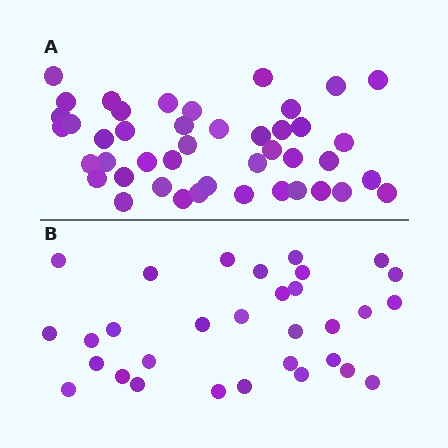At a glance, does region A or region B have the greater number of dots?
Region A (the top region) has more dots.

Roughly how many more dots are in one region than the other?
Region A has approximately 15 more dots than region B.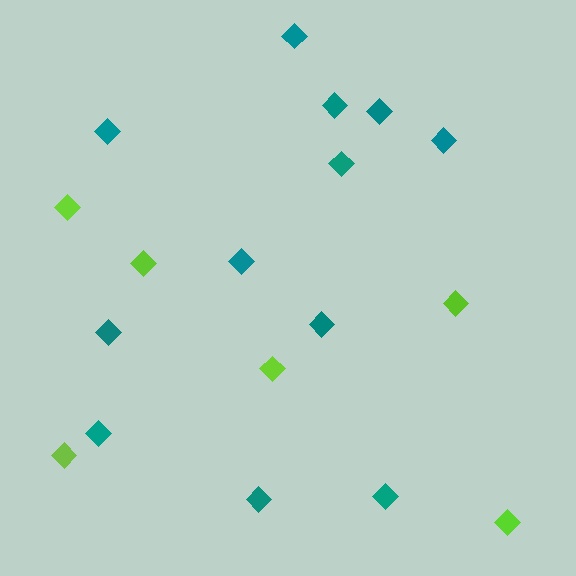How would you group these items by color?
There are 2 groups: one group of teal diamonds (12) and one group of lime diamonds (6).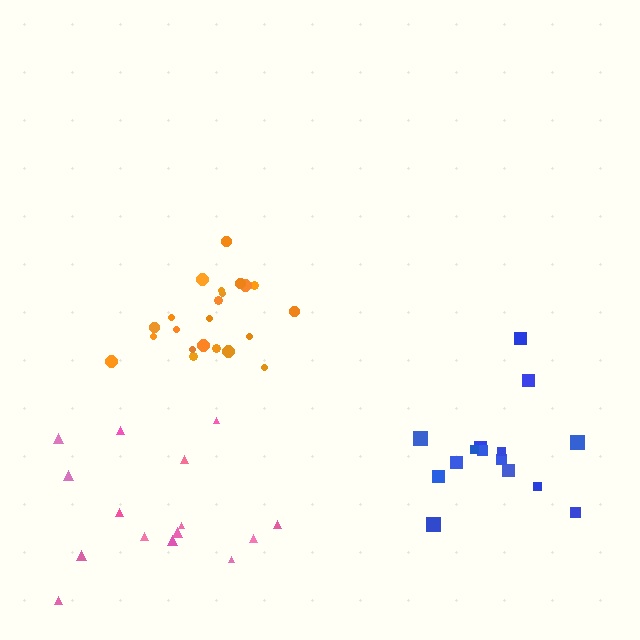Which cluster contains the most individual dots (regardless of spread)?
Orange (22).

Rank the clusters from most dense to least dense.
orange, blue, pink.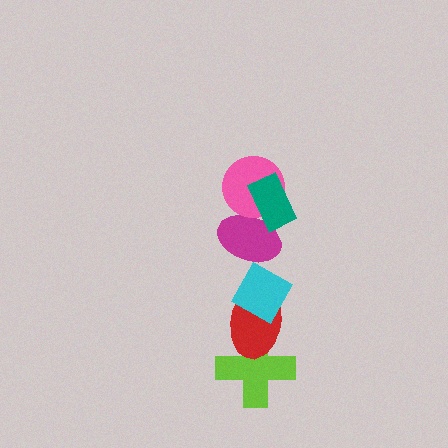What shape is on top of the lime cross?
The red ellipse is on top of the lime cross.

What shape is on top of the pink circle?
The teal rectangle is on top of the pink circle.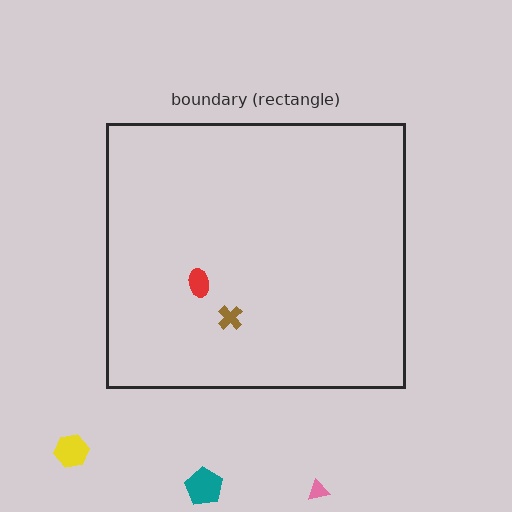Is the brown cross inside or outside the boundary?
Inside.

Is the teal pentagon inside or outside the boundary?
Outside.